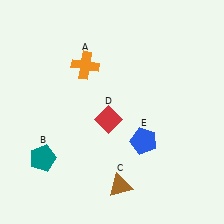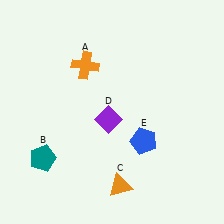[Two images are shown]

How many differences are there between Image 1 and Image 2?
There are 2 differences between the two images.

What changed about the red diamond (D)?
In Image 1, D is red. In Image 2, it changed to purple.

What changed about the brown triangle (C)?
In Image 1, C is brown. In Image 2, it changed to orange.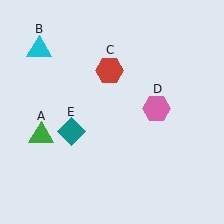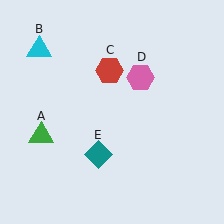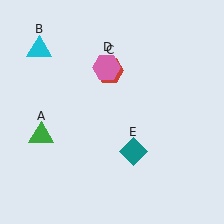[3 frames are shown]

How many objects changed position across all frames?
2 objects changed position: pink hexagon (object D), teal diamond (object E).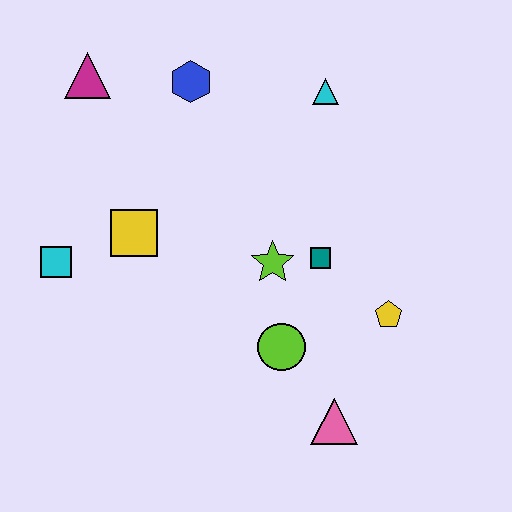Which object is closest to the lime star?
The teal square is closest to the lime star.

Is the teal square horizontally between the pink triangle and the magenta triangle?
Yes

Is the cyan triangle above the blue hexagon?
No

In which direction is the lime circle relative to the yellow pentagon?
The lime circle is to the left of the yellow pentagon.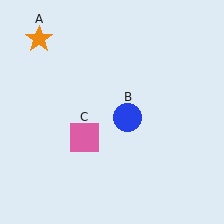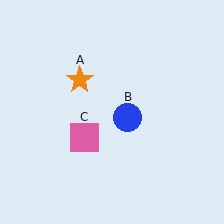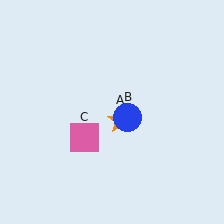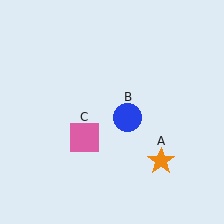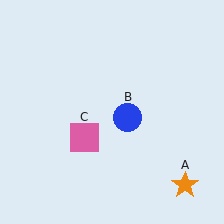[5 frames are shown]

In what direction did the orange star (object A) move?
The orange star (object A) moved down and to the right.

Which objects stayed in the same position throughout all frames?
Blue circle (object B) and pink square (object C) remained stationary.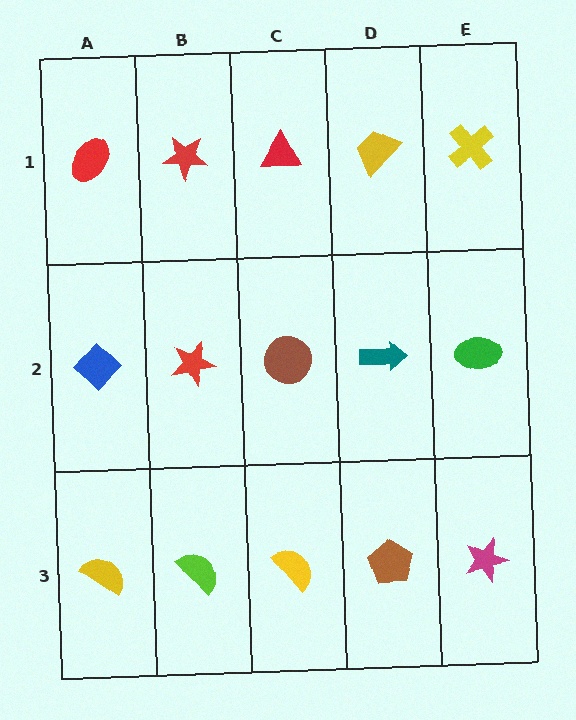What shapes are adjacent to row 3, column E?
A green ellipse (row 2, column E), a brown pentagon (row 3, column D).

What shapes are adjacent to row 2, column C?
A red triangle (row 1, column C), a yellow semicircle (row 3, column C), a red star (row 2, column B), a teal arrow (row 2, column D).